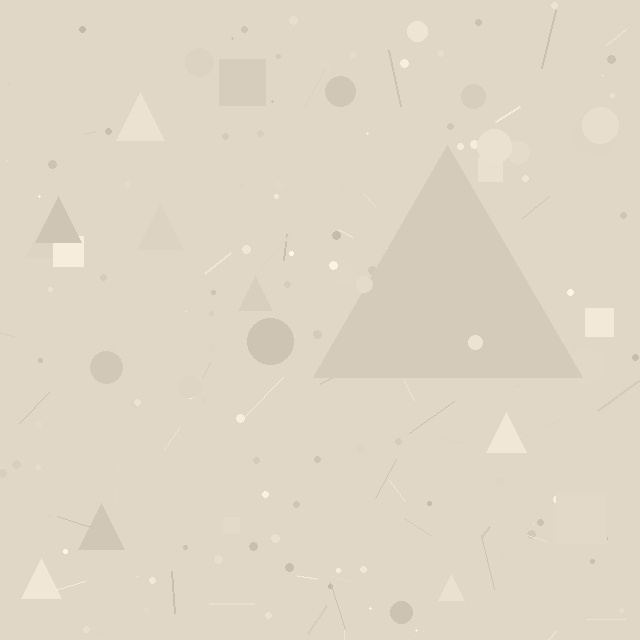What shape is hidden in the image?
A triangle is hidden in the image.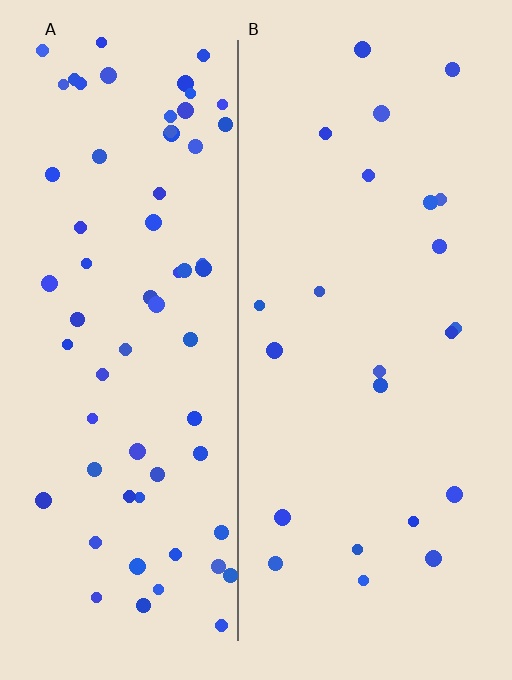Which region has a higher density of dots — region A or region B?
A (the left).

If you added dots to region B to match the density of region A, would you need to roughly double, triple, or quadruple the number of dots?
Approximately triple.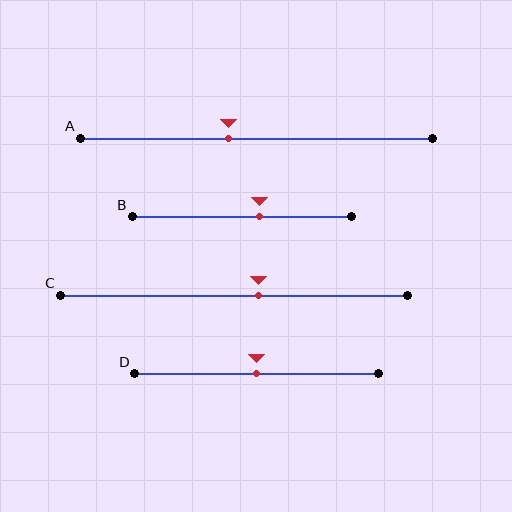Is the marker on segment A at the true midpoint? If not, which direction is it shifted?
No, the marker on segment A is shifted to the left by about 8% of the segment length.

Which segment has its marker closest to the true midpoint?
Segment D has its marker closest to the true midpoint.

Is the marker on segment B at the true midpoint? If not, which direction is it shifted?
No, the marker on segment B is shifted to the right by about 8% of the segment length.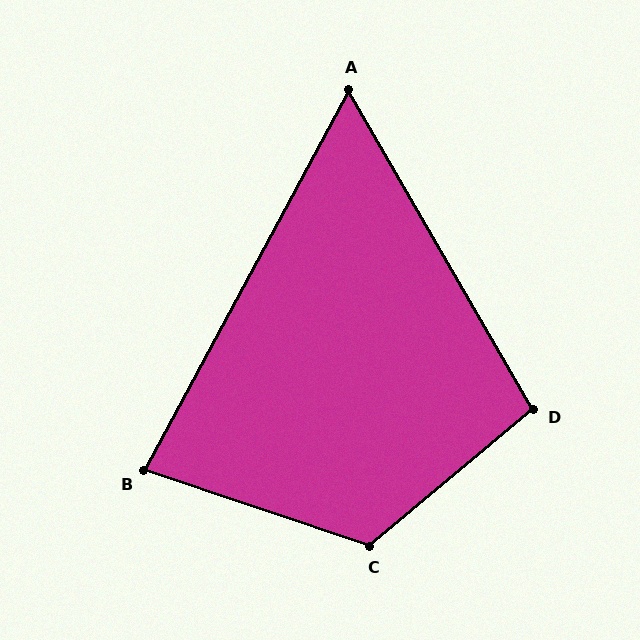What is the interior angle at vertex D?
Approximately 100 degrees (obtuse).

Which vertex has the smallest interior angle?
A, at approximately 58 degrees.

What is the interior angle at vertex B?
Approximately 80 degrees (acute).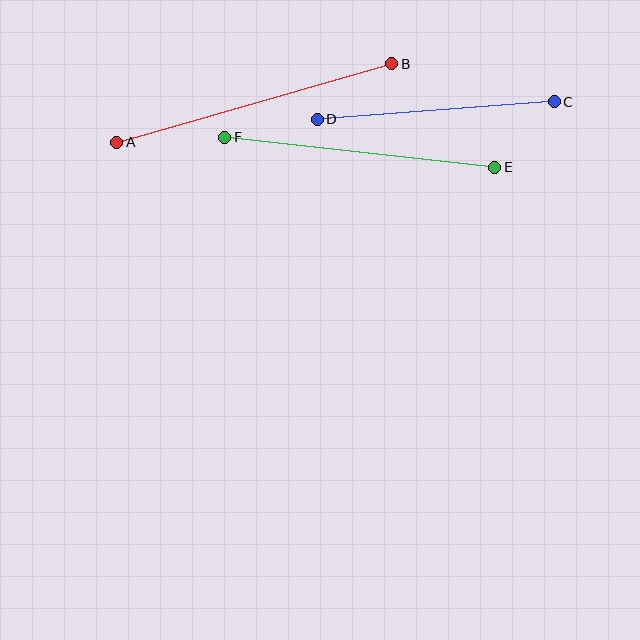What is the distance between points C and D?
The distance is approximately 238 pixels.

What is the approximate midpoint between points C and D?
The midpoint is at approximately (436, 111) pixels.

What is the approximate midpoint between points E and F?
The midpoint is at approximately (360, 152) pixels.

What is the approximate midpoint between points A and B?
The midpoint is at approximately (254, 103) pixels.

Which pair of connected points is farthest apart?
Points A and B are farthest apart.